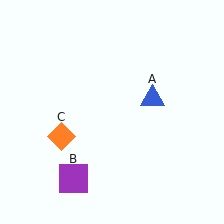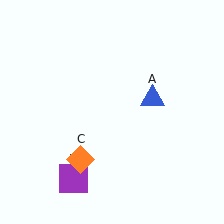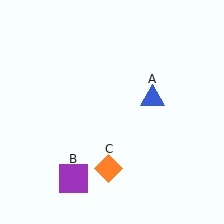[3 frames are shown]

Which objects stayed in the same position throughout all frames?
Blue triangle (object A) and purple square (object B) remained stationary.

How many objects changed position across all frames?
1 object changed position: orange diamond (object C).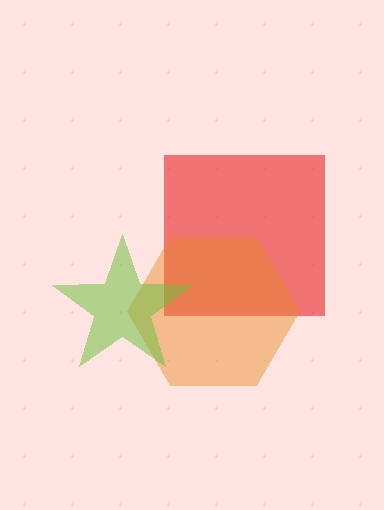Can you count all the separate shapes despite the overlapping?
Yes, there are 3 separate shapes.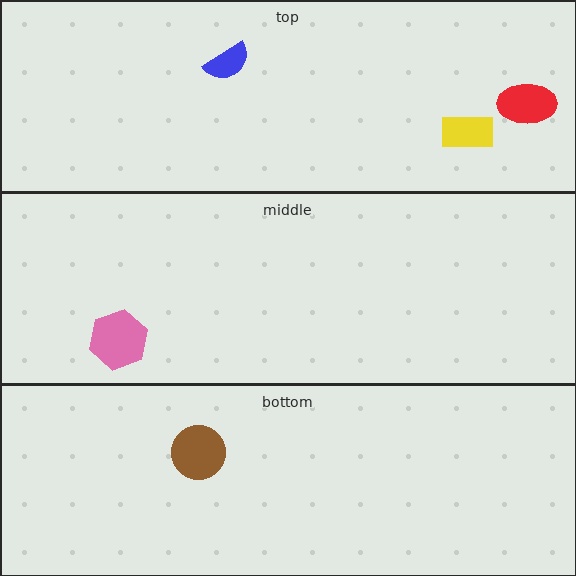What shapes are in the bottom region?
The brown circle.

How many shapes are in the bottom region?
1.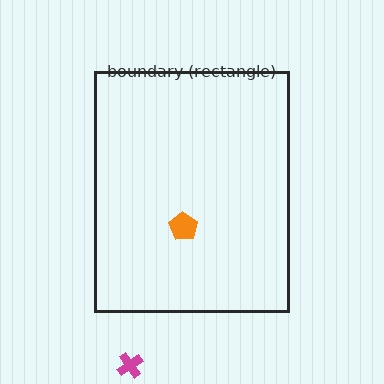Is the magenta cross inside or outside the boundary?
Outside.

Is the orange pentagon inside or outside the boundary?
Inside.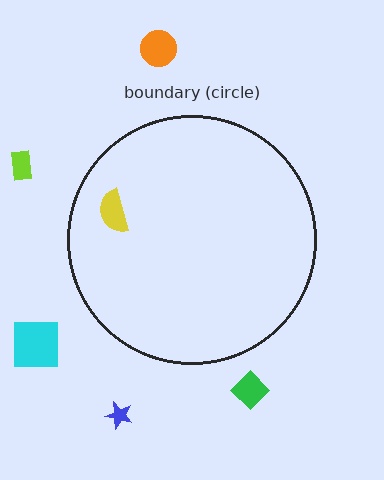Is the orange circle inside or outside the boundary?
Outside.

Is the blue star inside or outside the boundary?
Outside.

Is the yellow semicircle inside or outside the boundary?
Inside.